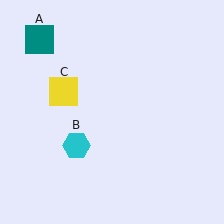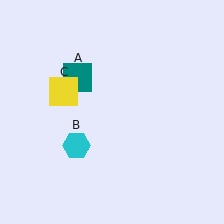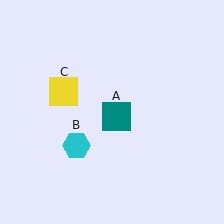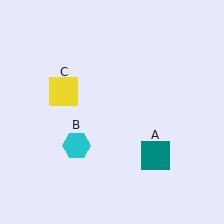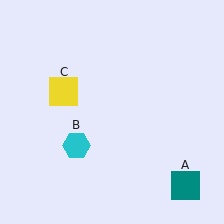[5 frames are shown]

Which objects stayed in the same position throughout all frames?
Cyan hexagon (object B) and yellow square (object C) remained stationary.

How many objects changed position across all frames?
1 object changed position: teal square (object A).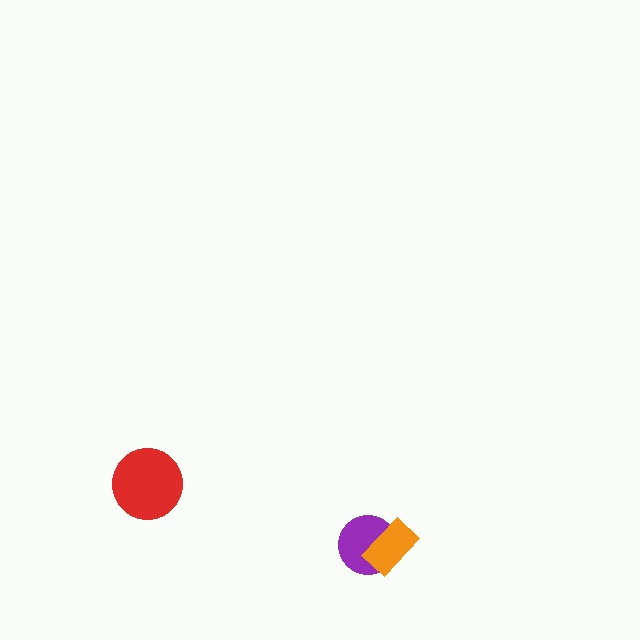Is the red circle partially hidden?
No, no other shape covers it.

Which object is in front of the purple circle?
The orange rectangle is in front of the purple circle.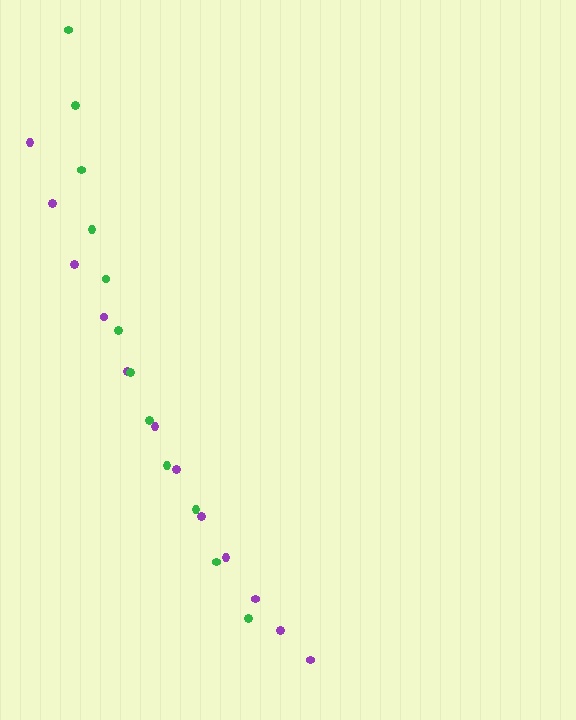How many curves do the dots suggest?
There are 2 distinct paths.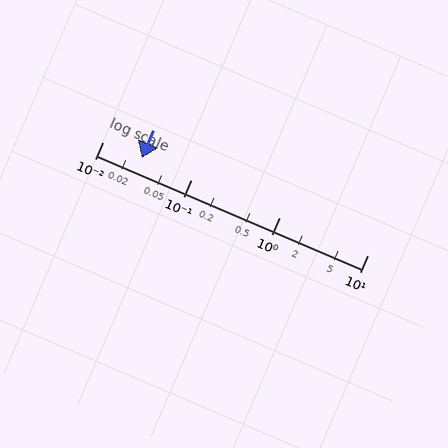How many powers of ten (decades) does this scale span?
The scale spans 3 decades, from 0.01 to 10.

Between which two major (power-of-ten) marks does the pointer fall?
The pointer is between 0.01 and 0.1.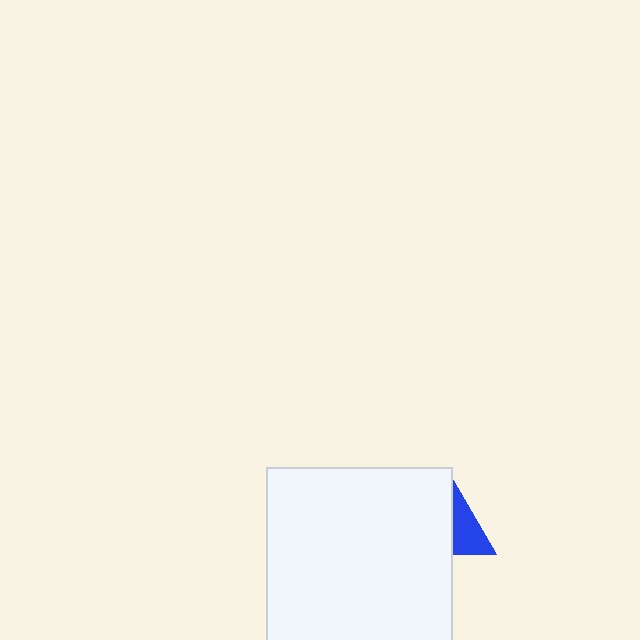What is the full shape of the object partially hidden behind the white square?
The partially hidden object is a blue triangle.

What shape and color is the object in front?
The object in front is a white square.